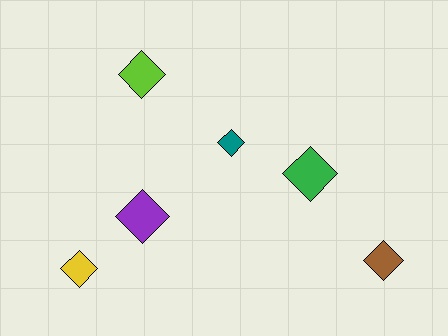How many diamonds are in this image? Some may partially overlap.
There are 6 diamonds.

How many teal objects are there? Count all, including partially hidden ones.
There is 1 teal object.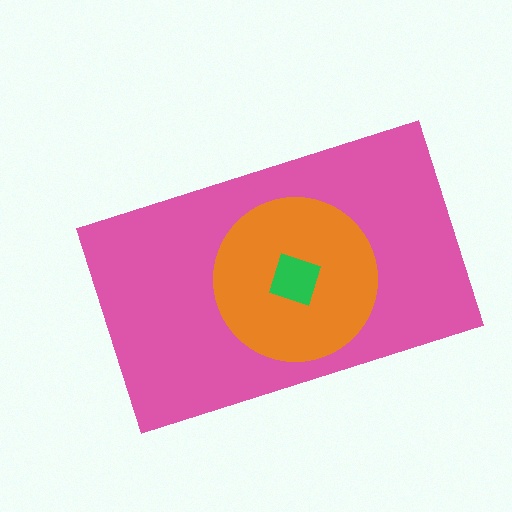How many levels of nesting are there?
3.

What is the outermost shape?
The pink rectangle.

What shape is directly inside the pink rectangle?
The orange circle.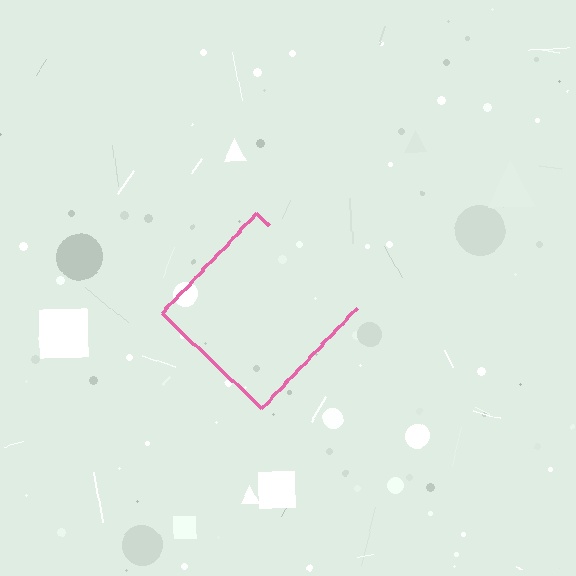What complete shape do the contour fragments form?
The contour fragments form a diamond.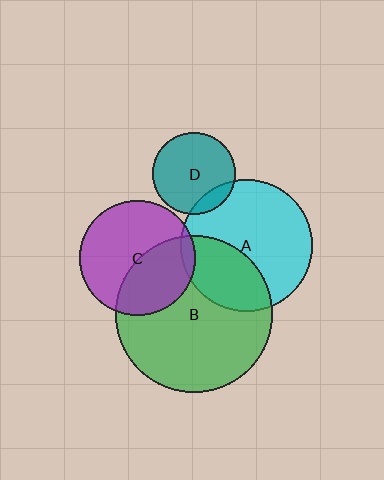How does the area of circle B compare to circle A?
Approximately 1.4 times.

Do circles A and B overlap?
Yes.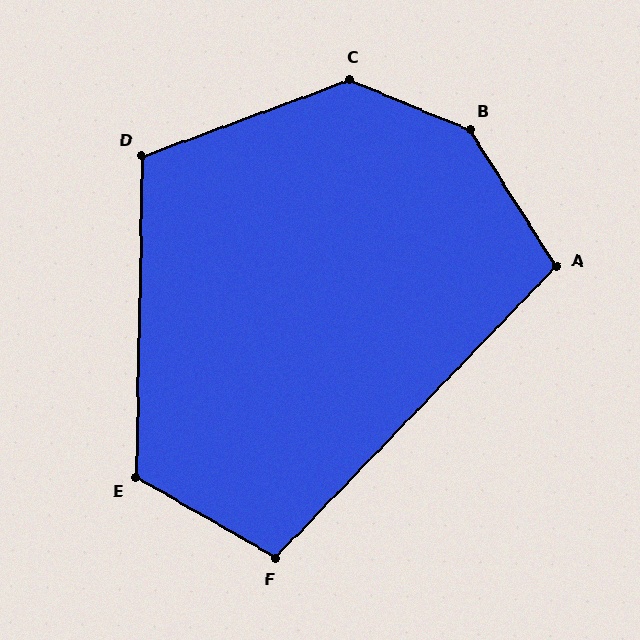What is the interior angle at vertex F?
Approximately 104 degrees (obtuse).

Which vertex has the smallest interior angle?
A, at approximately 104 degrees.